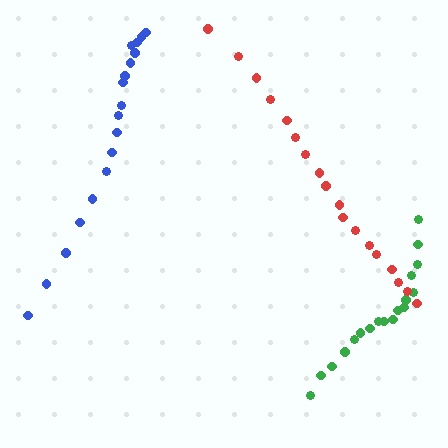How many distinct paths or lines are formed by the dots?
There are 3 distinct paths.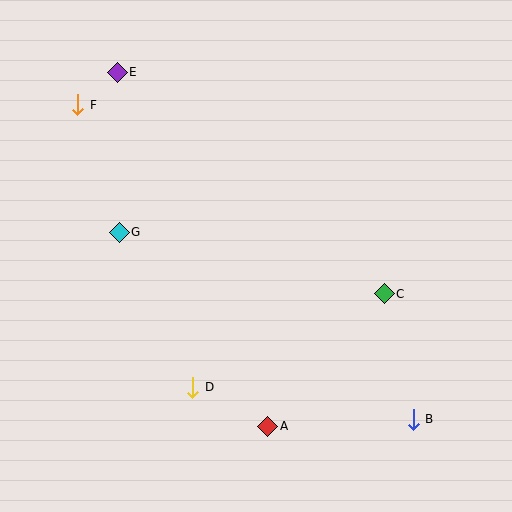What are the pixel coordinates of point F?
Point F is at (78, 105).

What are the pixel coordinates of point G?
Point G is at (119, 232).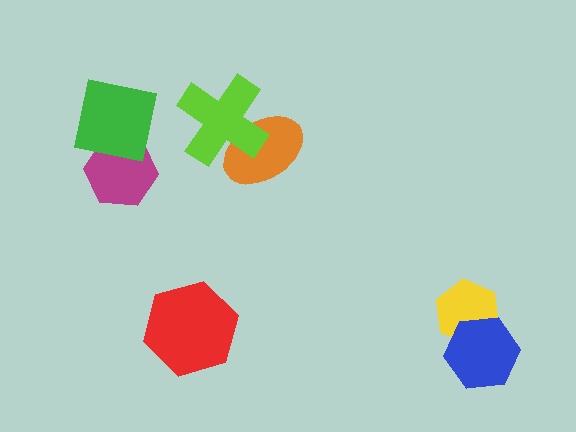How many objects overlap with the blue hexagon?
1 object overlaps with the blue hexagon.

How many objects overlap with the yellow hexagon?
1 object overlaps with the yellow hexagon.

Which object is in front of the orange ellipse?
The lime cross is in front of the orange ellipse.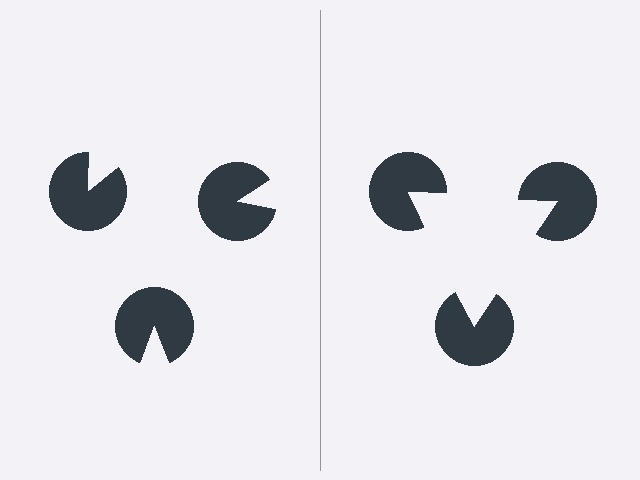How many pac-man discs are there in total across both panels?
6 — 3 on each side.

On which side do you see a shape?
An illusory triangle appears on the right side. On the left side the wedge cuts are rotated, so no coherent shape forms.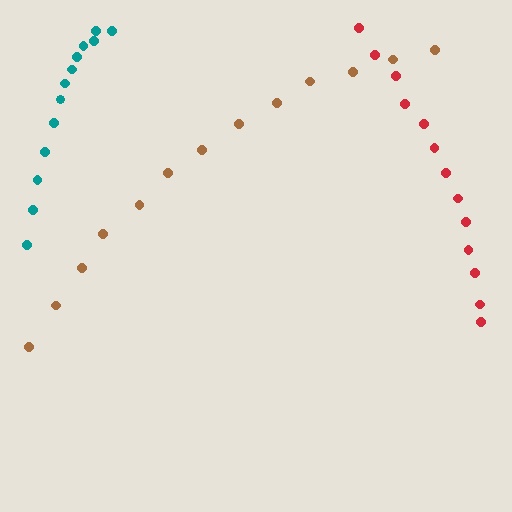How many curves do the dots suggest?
There are 3 distinct paths.